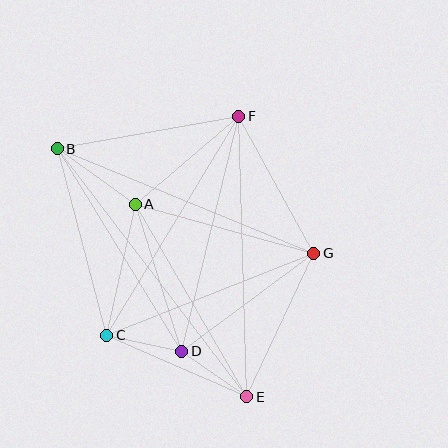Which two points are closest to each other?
Points C and D are closest to each other.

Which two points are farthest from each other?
Points B and E are farthest from each other.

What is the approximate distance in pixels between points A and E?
The distance between A and E is approximately 222 pixels.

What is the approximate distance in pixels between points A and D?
The distance between A and D is approximately 154 pixels.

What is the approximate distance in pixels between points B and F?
The distance between B and F is approximately 184 pixels.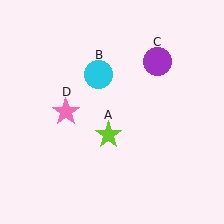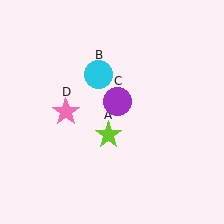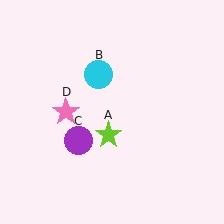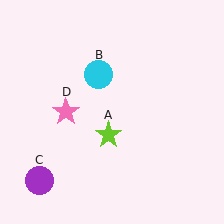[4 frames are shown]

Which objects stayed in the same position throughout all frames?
Lime star (object A) and cyan circle (object B) and pink star (object D) remained stationary.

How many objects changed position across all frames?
1 object changed position: purple circle (object C).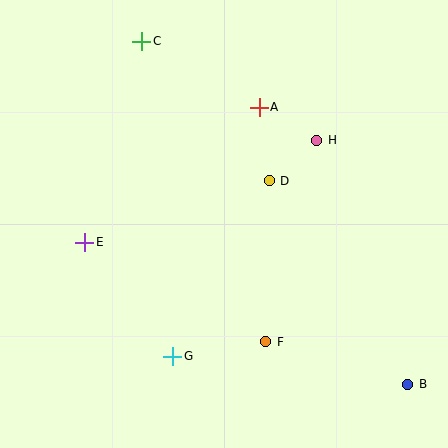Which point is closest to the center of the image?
Point D at (269, 181) is closest to the center.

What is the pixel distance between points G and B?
The distance between G and B is 237 pixels.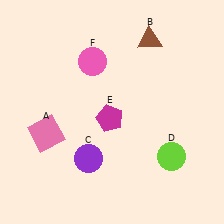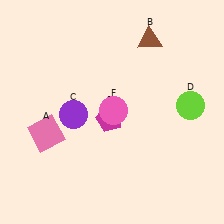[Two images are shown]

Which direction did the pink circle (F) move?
The pink circle (F) moved down.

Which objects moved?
The objects that moved are: the purple circle (C), the lime circle (D), the pink circle (F).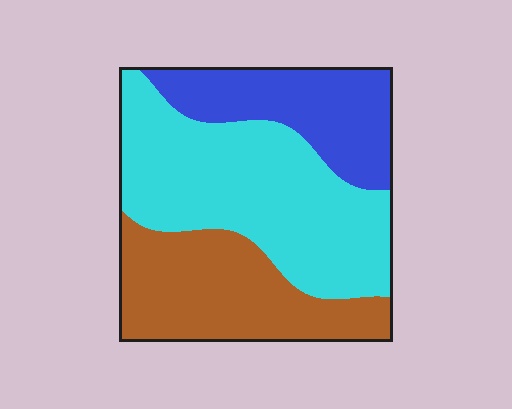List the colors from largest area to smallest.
From largest to smallest: cyan, brown, blue.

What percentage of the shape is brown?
Brown covers about 30% of the shape.